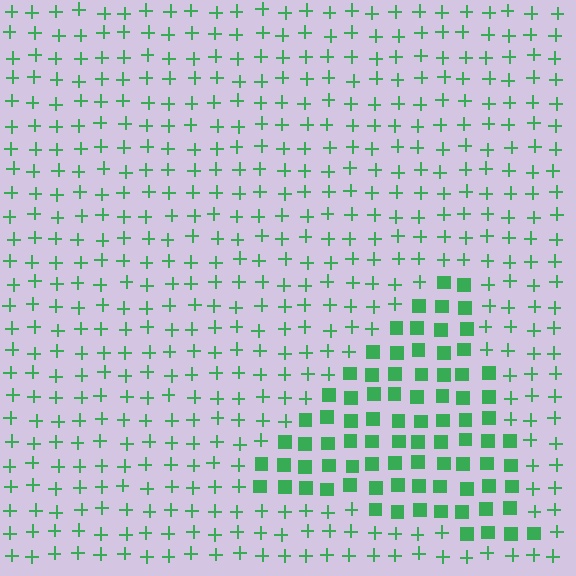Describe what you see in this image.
The image is filled with small green elements arranged in a uniform grid. A triangle-shaped region contains squares, while the surrounding area contains plus signs. The boundary is defined purely by the change in element shape.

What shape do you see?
I see a triangle.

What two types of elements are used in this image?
The image uses squares inside the triangle region and plus signs outside it.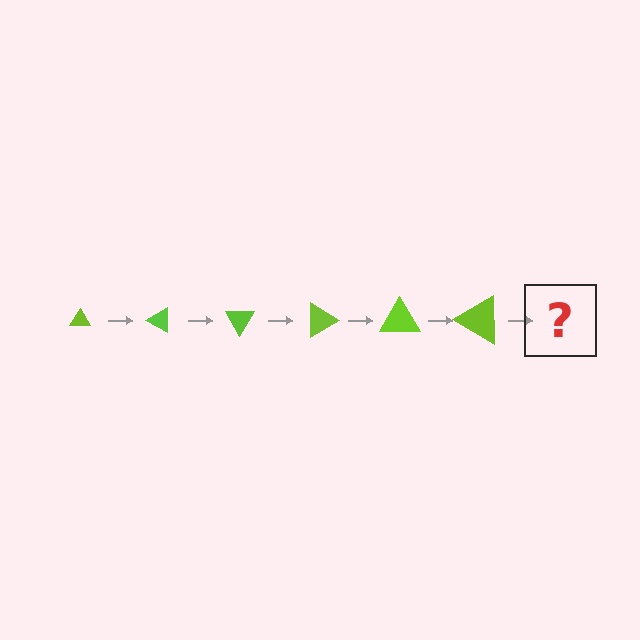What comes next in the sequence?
The next element should be a triangle, larger than the previous one and rotated 180 degrees from the start.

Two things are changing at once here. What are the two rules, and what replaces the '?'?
The two rules are that the triangle grows larger each step and it rotates 30 degrees each step. The '?' should be a triangle, larger than the previous one and rotated 180 degrees from the start.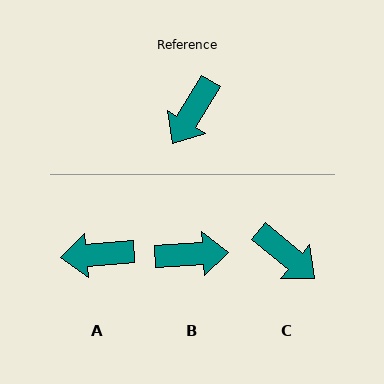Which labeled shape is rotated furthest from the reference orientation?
B, about 124 degrees away.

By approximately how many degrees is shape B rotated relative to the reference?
Approximately 124 degrees counter-clockwise.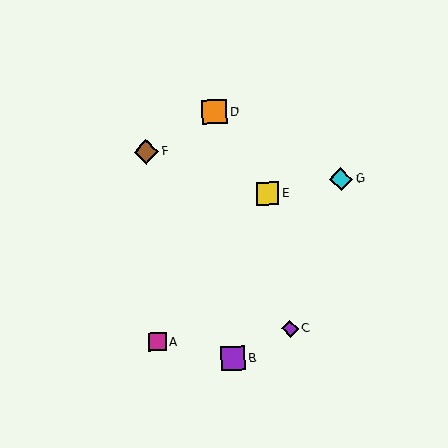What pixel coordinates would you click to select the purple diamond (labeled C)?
Click at (290, 329) to select the purple diamond C.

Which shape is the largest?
The orange square (labeled D) is the largest.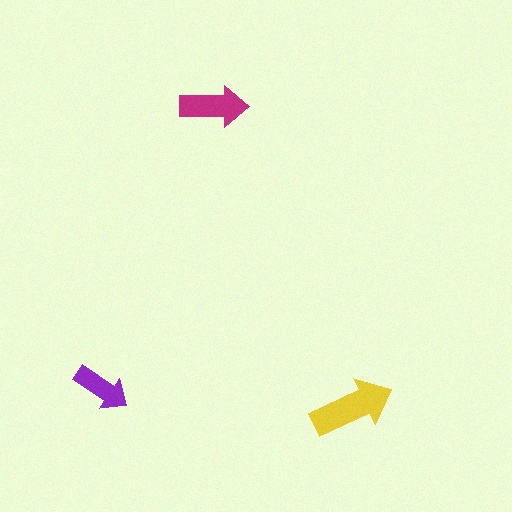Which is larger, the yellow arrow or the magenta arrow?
The yellow one.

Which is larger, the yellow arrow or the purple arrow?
The yellow one.